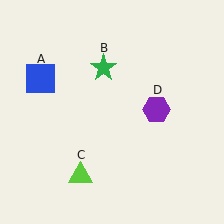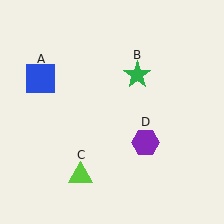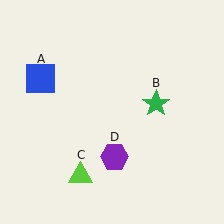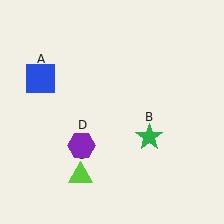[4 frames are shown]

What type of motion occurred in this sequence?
The green star (object B), purple hexagon (object D) rotated clockwise around the center of the scene.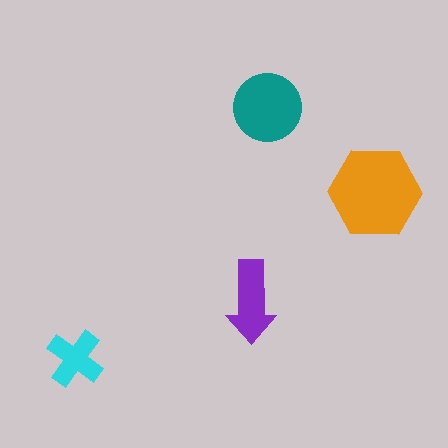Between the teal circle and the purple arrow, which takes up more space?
The teal circle.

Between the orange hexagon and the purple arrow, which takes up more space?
The orange hexagon.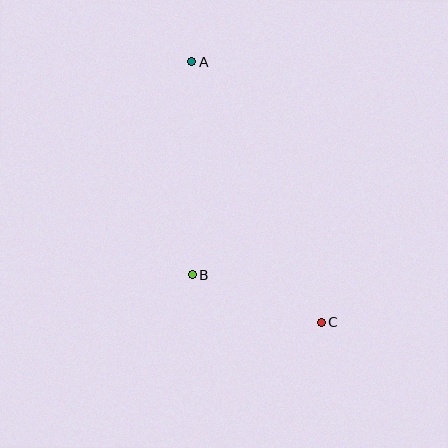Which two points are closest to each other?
Points B and C are closest to each other.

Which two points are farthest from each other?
Points A and C are farthest from each other.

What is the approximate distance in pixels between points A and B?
The distance between A and B is approximately 213 pixels.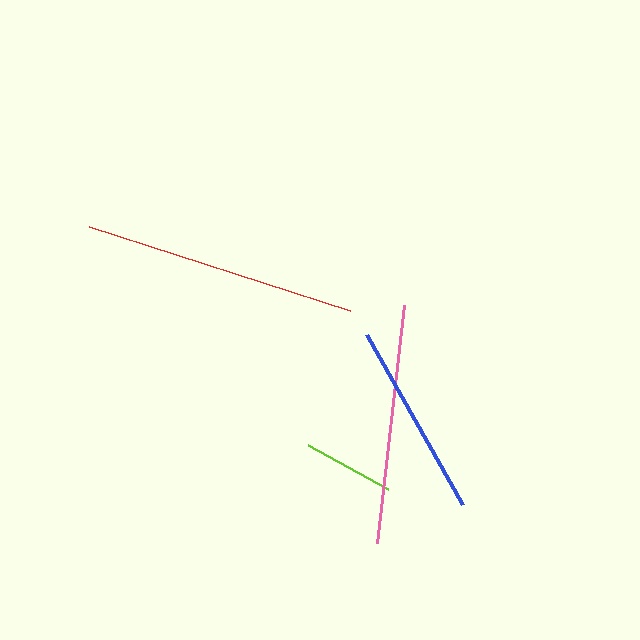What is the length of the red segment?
The red segment is approximately 274 pixels long.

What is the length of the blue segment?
The blue segment is approximately 195 pixels long.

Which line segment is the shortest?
The lime line is the shortest at approximately 92 pixels.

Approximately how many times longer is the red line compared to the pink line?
The red line is approximately 1.1 times the length of the pink line.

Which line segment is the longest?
The red line is the longest at approximately 274 pixels.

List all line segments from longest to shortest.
From longest to shortest: red, pink, blue, lime.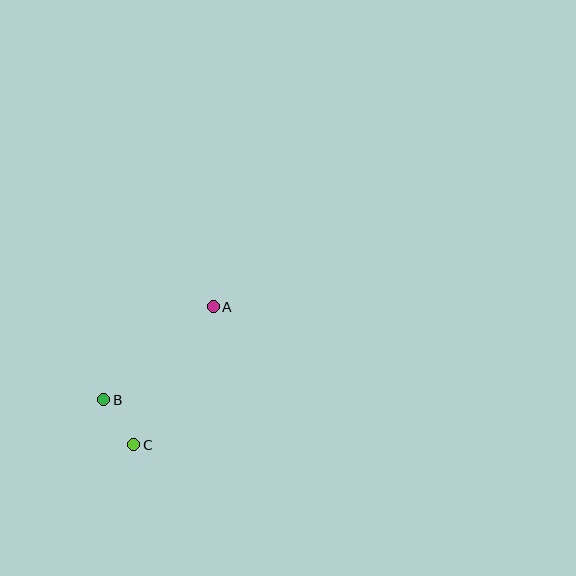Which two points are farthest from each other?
Points A and C are farthest from each other.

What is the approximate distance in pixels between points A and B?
The distance between A and B is approximately 144 pixels.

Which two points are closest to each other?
Points B and C are closest to each other.